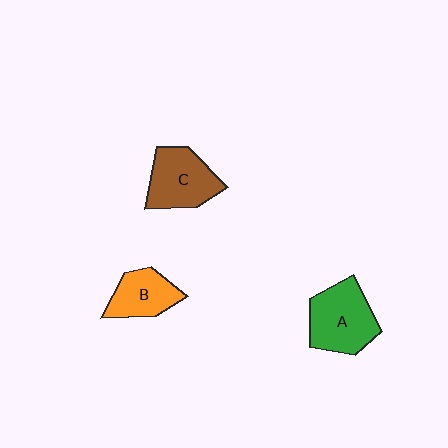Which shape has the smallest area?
Shape B (orange).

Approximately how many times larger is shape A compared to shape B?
Approximately 1.4 times.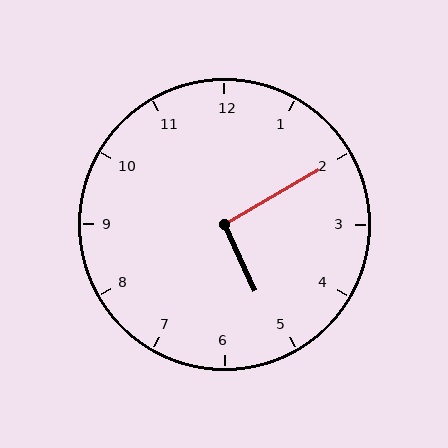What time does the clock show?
5:10.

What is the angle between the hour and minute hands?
Approximately 95 degrees.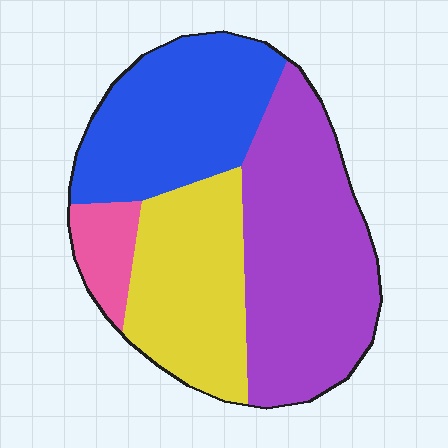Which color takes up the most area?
Purple, at roughly 40%.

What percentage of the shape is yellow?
Yellow covers roughly 25% of the shape.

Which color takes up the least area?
Pink, at roughly 5%.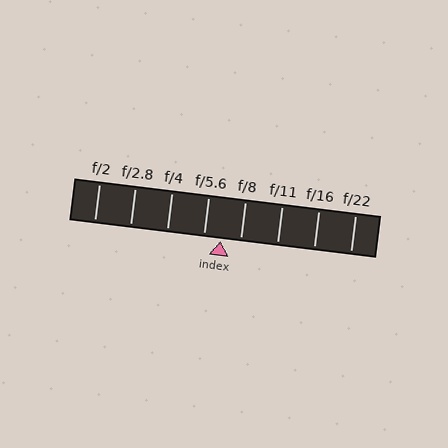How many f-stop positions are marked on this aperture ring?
There are 8 f-stop positions marked.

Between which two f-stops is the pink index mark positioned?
The index mark is between f/5.6 and f/8.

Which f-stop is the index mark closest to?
The index mark is closest to f/5.6.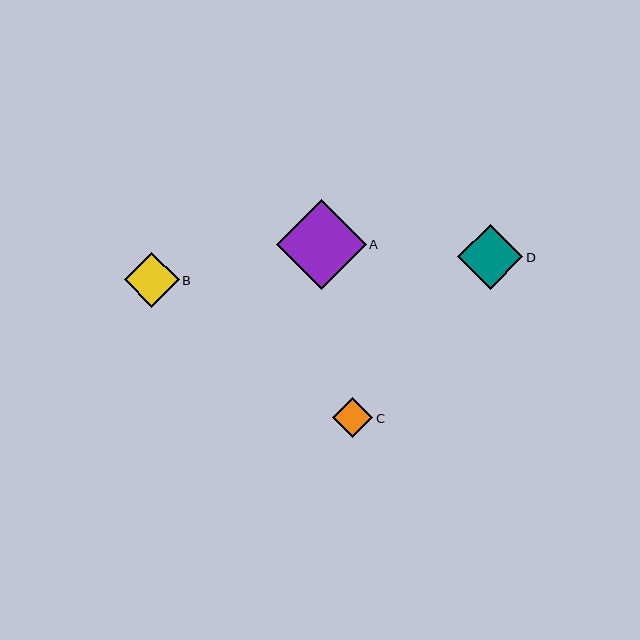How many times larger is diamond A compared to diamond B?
Diamond A is approximately 1.6 times the size of diamond B.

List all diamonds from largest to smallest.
From largest to smallest: A, D, B, C.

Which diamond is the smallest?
Diamond C is the smallest with a size of approximately 40 pixels.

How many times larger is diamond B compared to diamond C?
Diamond B is approximately 1.4 times the size of diamond C.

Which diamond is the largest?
Diamond A is the largest with a size of approximately 90 pixels.